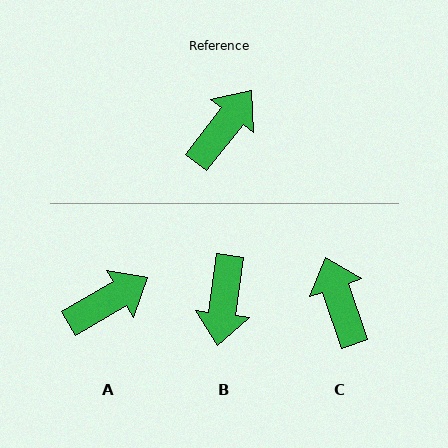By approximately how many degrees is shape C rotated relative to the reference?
Approximately 56 degrees counter-clockwise.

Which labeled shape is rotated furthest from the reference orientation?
B, about 150 degrees away.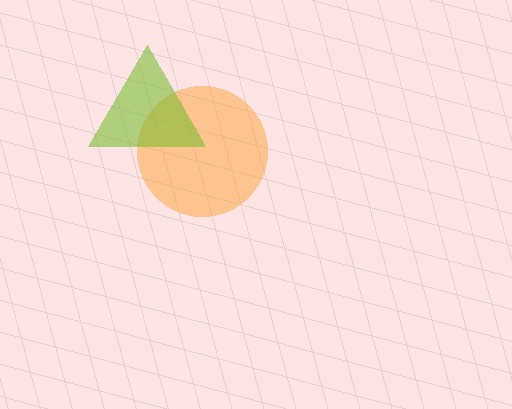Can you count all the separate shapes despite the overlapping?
Yes, there are 2 separate shapes.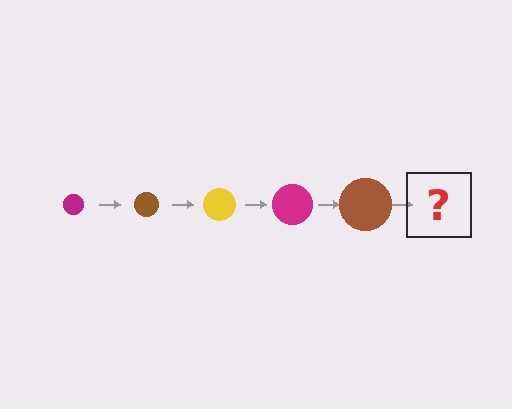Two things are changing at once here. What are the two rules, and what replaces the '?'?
The two rules are that the circle grows larger each step and the color cycles through magenta, brown, and yellow. The '?' should be a yellow circle, larger than the previous one.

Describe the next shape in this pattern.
It should be a yellow circle, larger than the previous one.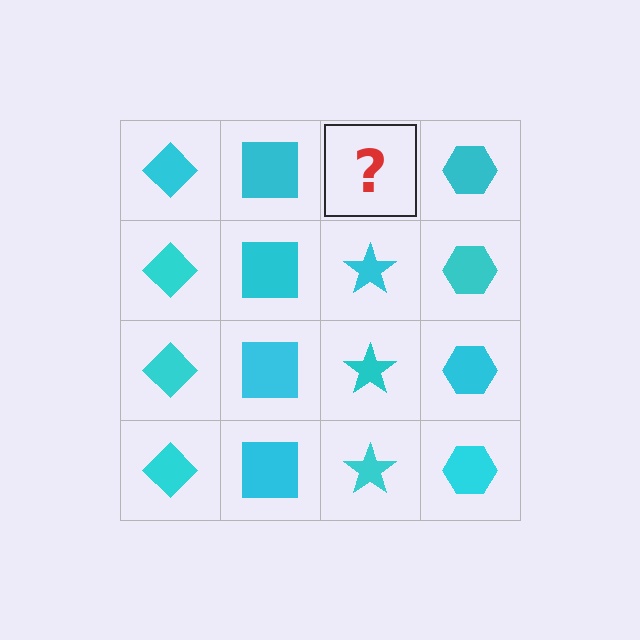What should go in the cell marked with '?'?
The missing cell should contain a cyan star.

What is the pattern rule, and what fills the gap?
The rule is that each column has a consistent shape. The gap should be filled with a cyan star.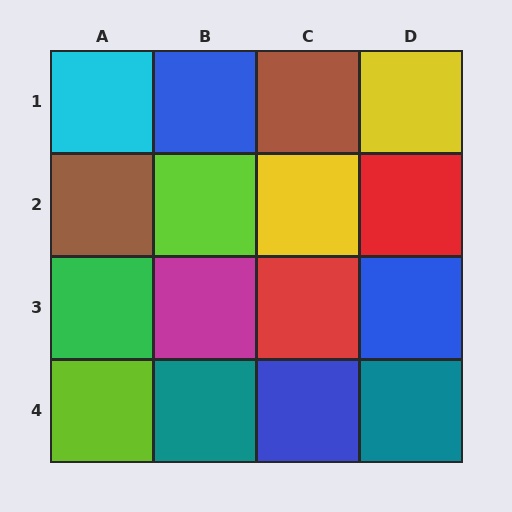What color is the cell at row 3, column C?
Red.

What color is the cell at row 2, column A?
Brown.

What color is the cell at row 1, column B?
Blue.